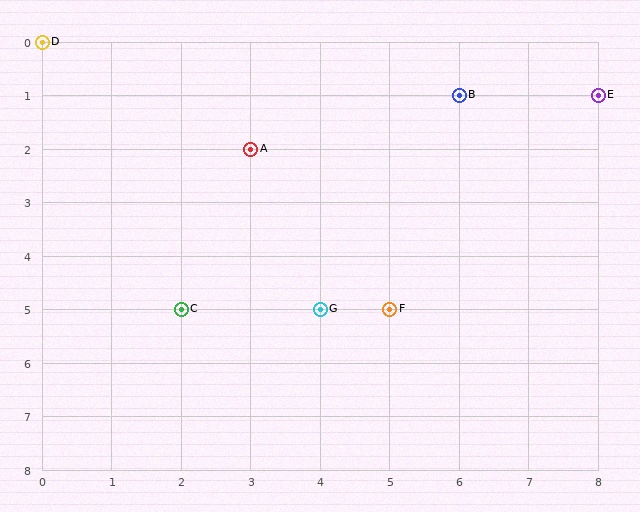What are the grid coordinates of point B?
Point B is at grid coordinates (6, 1).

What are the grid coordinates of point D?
Point D is at grid coordinates (0, 0).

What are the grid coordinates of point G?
Point G is at grid coordinates (4, 5).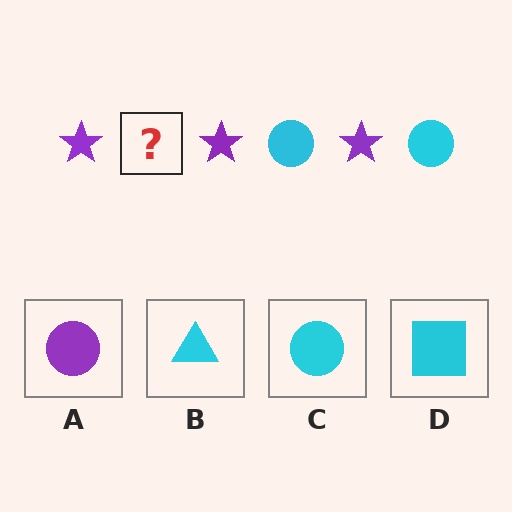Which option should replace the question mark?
Option C.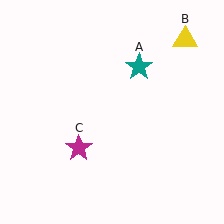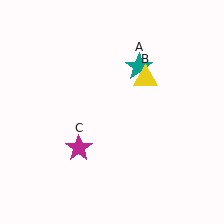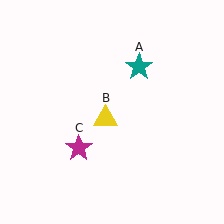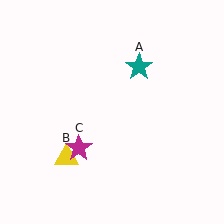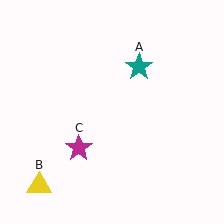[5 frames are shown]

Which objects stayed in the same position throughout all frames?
Teal star (object A) and magenta star (object C) remained stationary.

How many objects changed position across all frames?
1 object changed position: yellow triangle (object B).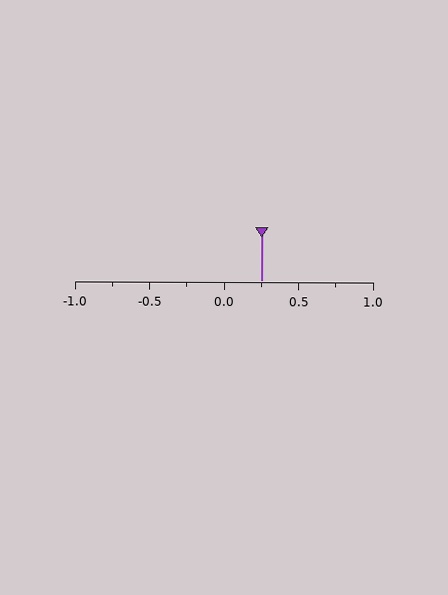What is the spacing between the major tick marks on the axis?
The major ticks are spaced 0.5 apart.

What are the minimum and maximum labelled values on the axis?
The axis runs from -1.0 to 1.0.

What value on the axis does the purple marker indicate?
The marker indicates approximately 0.25.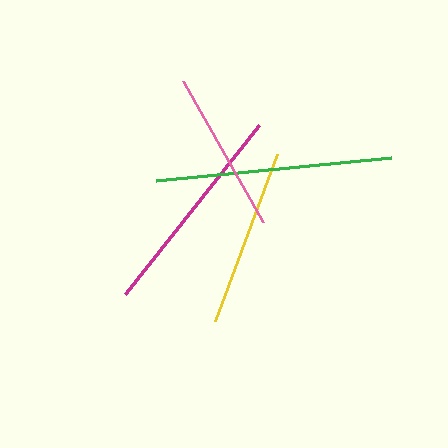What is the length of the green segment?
The green segment is approximately 236 pixels long.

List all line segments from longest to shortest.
From longest to shortest: green, magenta, yellow, pink.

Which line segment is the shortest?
The pink line is the shortest at approximately 162 pixels.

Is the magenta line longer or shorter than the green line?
The green line is longer than the magenta line.